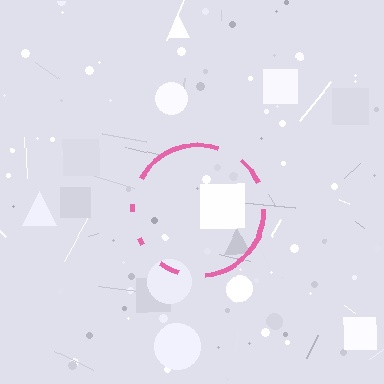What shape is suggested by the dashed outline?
The dashed outline suggests a circle.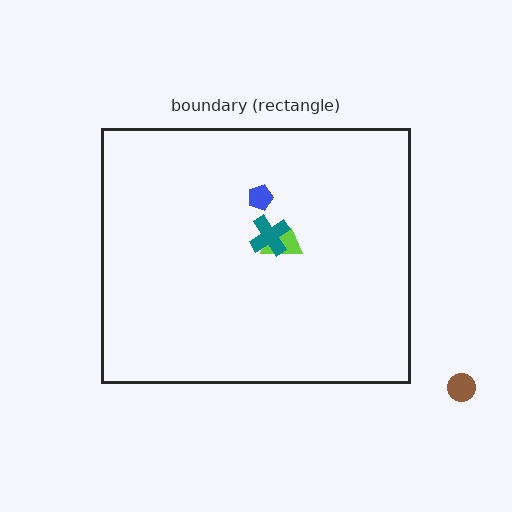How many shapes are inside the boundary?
3 inside, 1 outside.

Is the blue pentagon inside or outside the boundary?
Inside.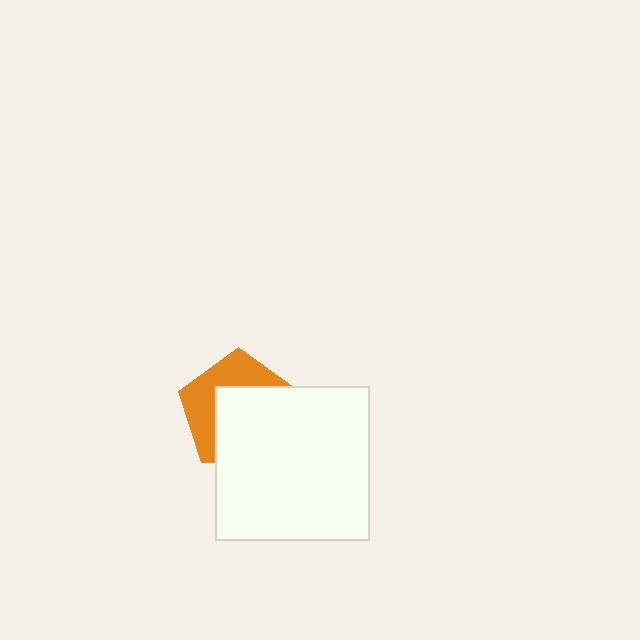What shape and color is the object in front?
The object in front is a white square.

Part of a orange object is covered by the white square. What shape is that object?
It is a pentagon.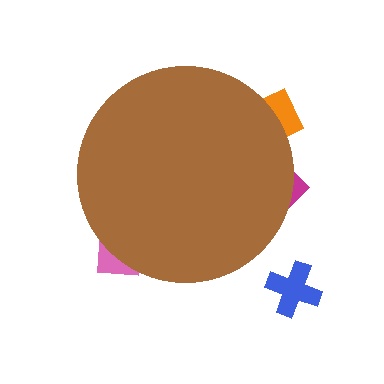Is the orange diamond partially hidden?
Yes, the orange diamond is partially hidden behind the brown circle.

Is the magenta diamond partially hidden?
Yes, the magenta diamond is partially hidden behind the brown circle.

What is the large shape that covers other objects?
A brown circle.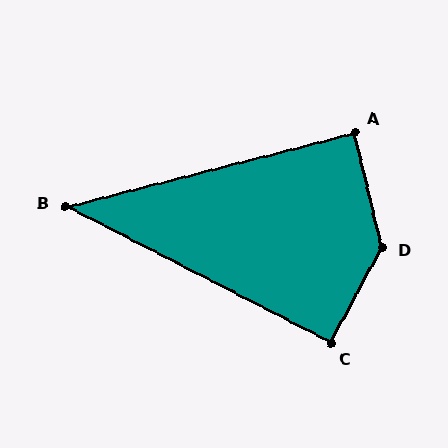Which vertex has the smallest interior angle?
B, at approximately 42 degrees.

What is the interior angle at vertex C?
Approximately 91 degrees (approximately right).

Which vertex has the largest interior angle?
D, at approximately 138 degrees.